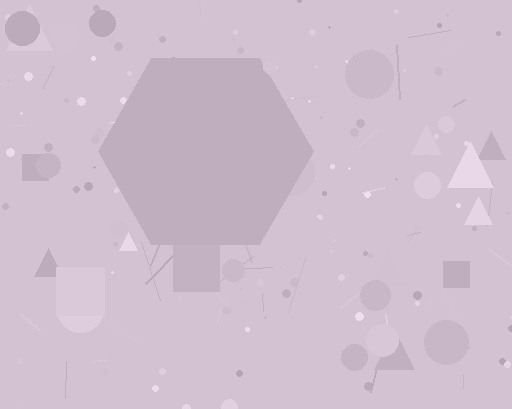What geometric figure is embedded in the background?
A hexagon is embedded in the background.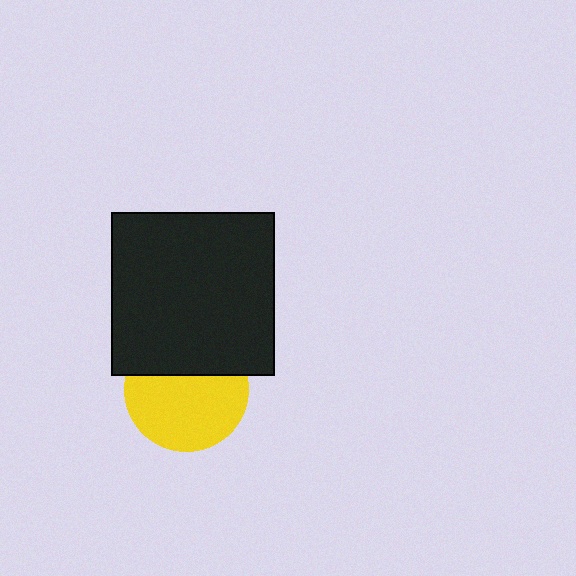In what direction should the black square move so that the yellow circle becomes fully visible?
The black square should move up. That is the shortest direction to clear the overlap and leave the yellow circle fully visible.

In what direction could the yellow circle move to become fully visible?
The yellow circle could move down. That would shift it out from behind the black square entirely.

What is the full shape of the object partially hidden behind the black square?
The partially hidden object is a yellow circle.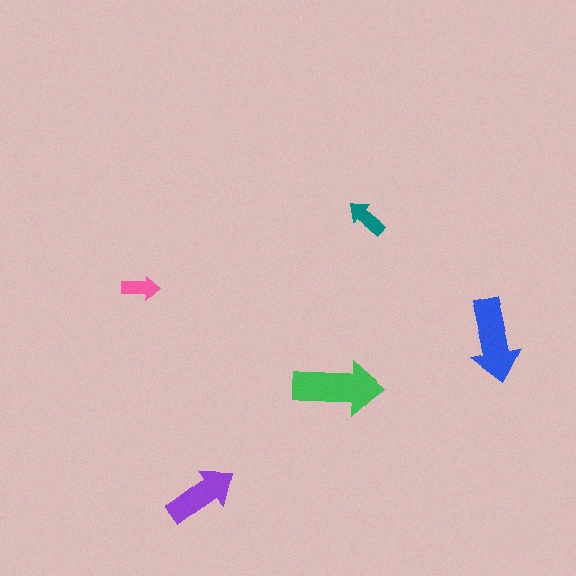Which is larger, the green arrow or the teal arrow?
The green one.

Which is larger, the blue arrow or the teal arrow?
The blue one.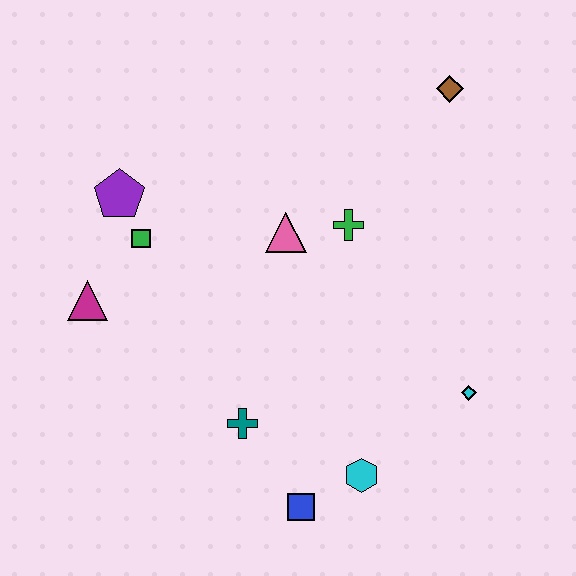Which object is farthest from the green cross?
The blue square is farthest from the green cross.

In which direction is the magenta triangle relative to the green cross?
The magenta triangle is to the left of the green cross.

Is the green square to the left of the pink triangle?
Yes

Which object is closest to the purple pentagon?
The green square is closest to the purple pentagon.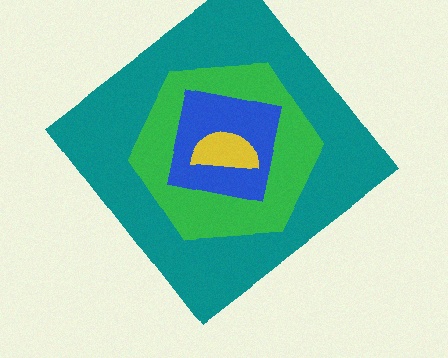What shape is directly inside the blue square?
The yellow semicircle.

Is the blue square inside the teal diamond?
Yes.